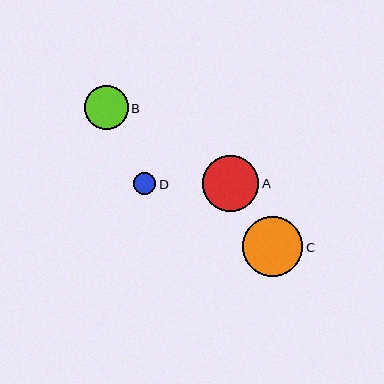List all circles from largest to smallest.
From largest to smallest: C, A, B, D.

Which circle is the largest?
Circle C is the largest with a size of approximately 60 pixels.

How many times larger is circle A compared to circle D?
Circle A is approximately 2.5 times the size of circle D.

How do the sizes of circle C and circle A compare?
Circle C and circle A are approximately the same size.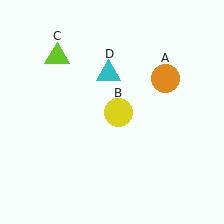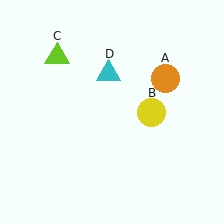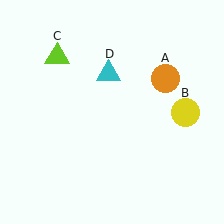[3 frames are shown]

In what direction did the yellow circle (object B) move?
The yellow circle (object B) moved right.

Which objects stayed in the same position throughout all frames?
Orange circle (object A) and lime triangle (object C) and cyan triangle (object D) remained stationary.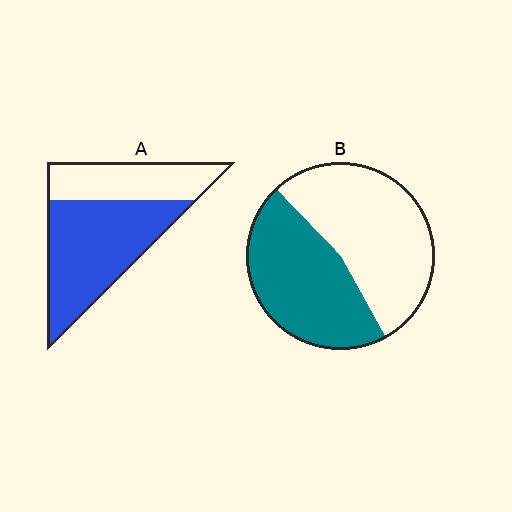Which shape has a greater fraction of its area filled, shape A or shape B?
Shape A.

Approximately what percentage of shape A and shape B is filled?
A is approximately 65% and B is approximately 45%.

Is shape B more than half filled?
Roughly half.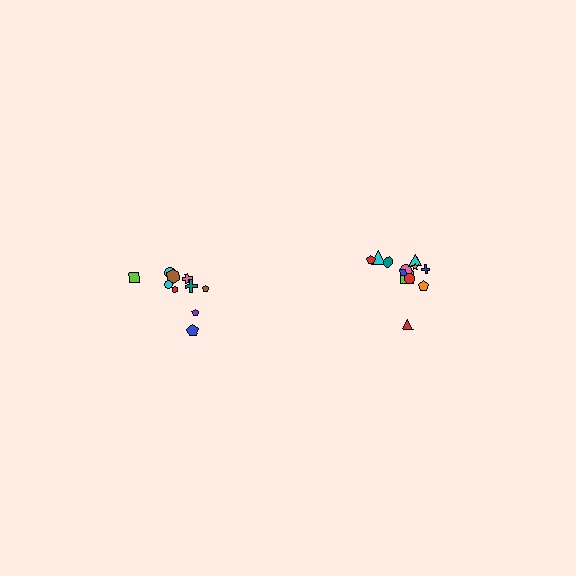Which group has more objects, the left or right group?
The right group.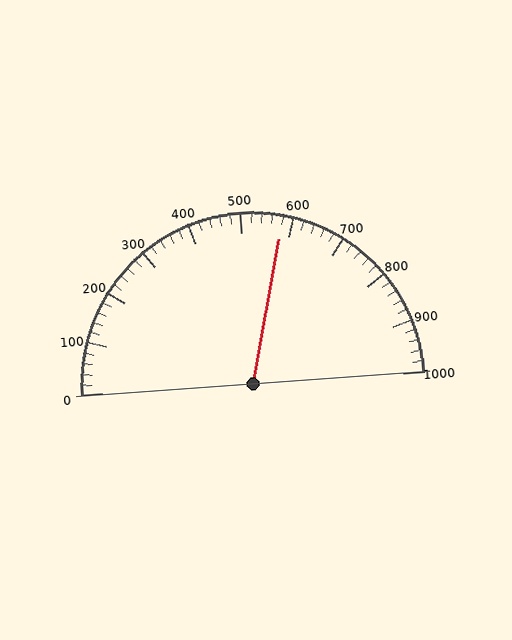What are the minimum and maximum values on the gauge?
The gauge ranges from 0 to 1000.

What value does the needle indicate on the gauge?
The needle indicates approximately 580.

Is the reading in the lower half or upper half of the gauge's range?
The reading is in the upper half of the range (0 to 1000).